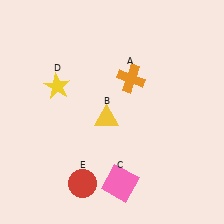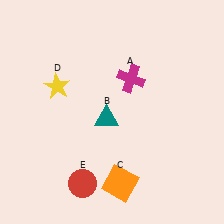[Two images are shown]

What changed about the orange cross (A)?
In Image 1, A is orange. In Image 2, it changed to magenta.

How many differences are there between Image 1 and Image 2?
There are 3 differences between the two images.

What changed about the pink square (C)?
In Image 1, C is pink. In Image 2, it changed to orange.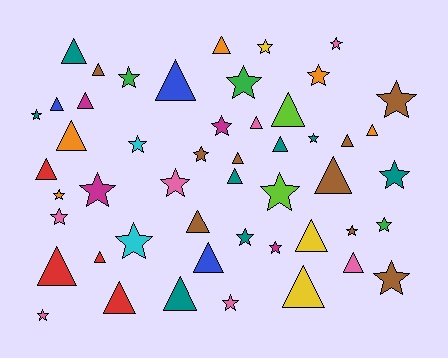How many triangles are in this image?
There are 25 triangles.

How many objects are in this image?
There are 50 objects.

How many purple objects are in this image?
There are no purple objects.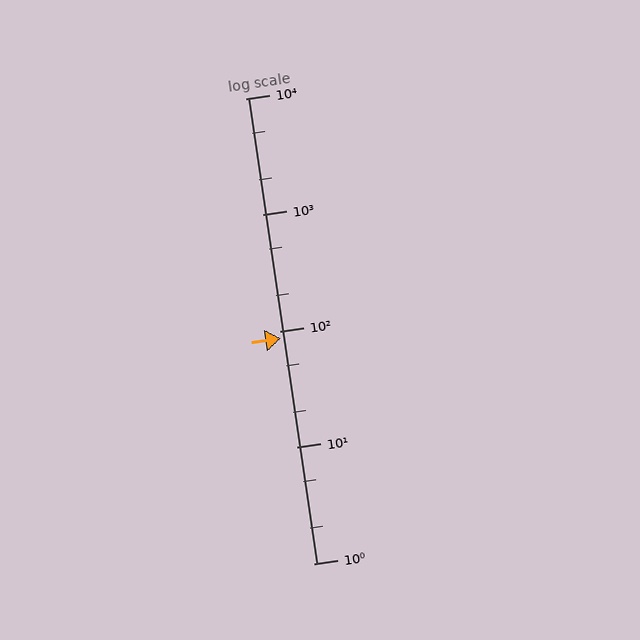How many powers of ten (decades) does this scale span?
The scale spans 4 decades, from 1 to 10000.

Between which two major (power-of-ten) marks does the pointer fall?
The pointer is between 10 and 100.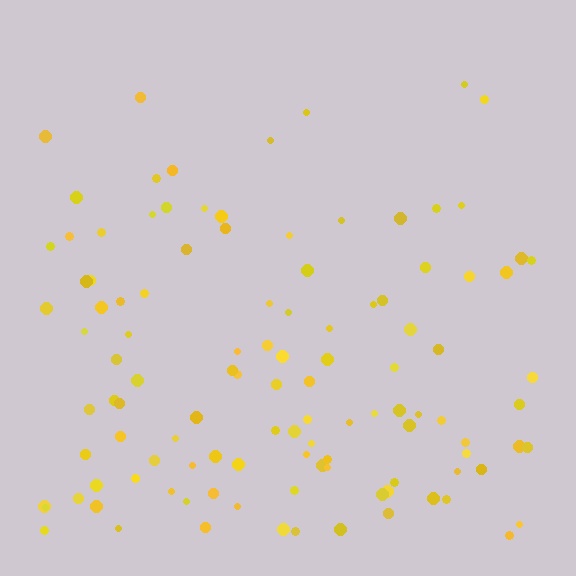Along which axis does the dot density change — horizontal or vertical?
Vertical.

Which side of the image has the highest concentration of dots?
The bottom.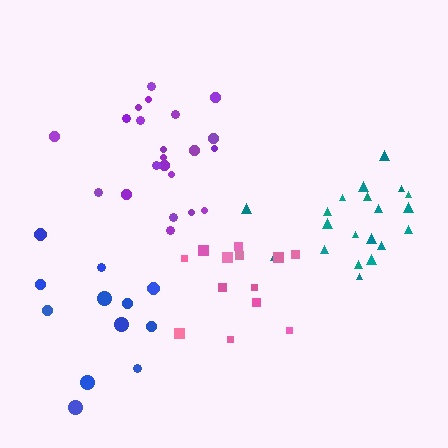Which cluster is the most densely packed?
Purple.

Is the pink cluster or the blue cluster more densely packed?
Pink.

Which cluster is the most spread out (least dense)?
Blue.